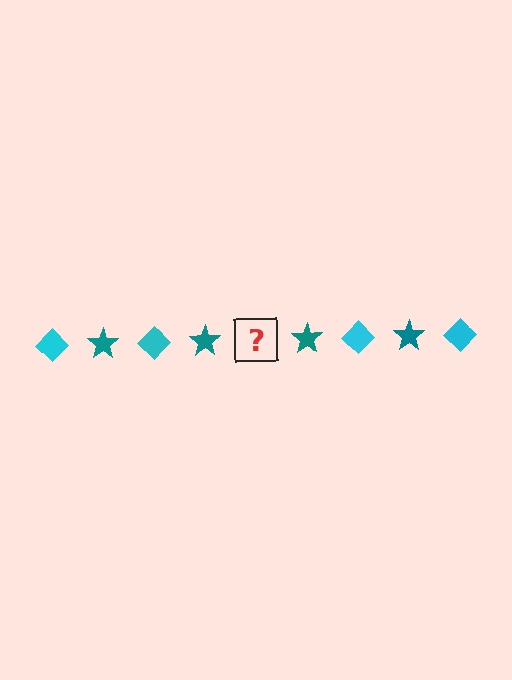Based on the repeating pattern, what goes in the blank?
The blank should be a cyan diamond.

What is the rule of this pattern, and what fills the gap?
The rule is that the pattern alternates between cyan diamond and teal star. The gap should be filled with a cyan diamond.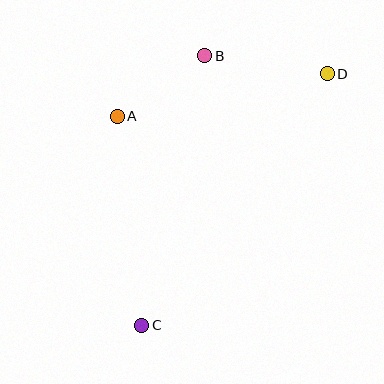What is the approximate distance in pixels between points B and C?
The distance between B and C is approximately 277 pixels.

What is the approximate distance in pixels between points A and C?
The distance between A and C is approximately 210 pixels.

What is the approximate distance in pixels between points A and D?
The distance between A and D is approximately 214 pixels.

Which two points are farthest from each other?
Points C and D are farthest from each other.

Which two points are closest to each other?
Points A and B are closest to each other.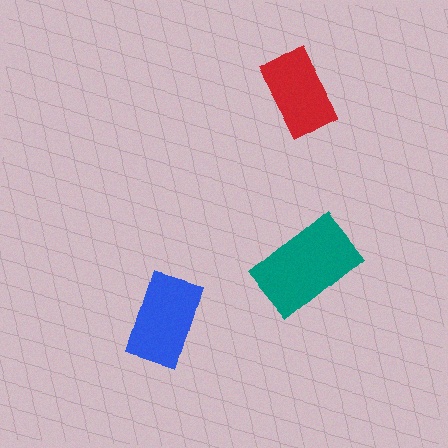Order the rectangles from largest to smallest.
the teal one, the blue one, the red one.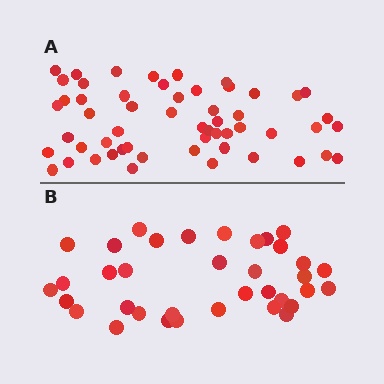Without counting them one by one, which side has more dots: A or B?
Region A (the top region) has more dots.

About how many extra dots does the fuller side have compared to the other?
Region A has approximately 20 more dots than region B.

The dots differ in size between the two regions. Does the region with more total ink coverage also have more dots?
No. Region B has more total ink coverage because its dots are larger, but region A actually contains more individual dots. Total area can be misleading — the number of items is what matters here.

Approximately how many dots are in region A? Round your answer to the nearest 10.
About 60 dots. (The exact count is 55, which rounds to 60.)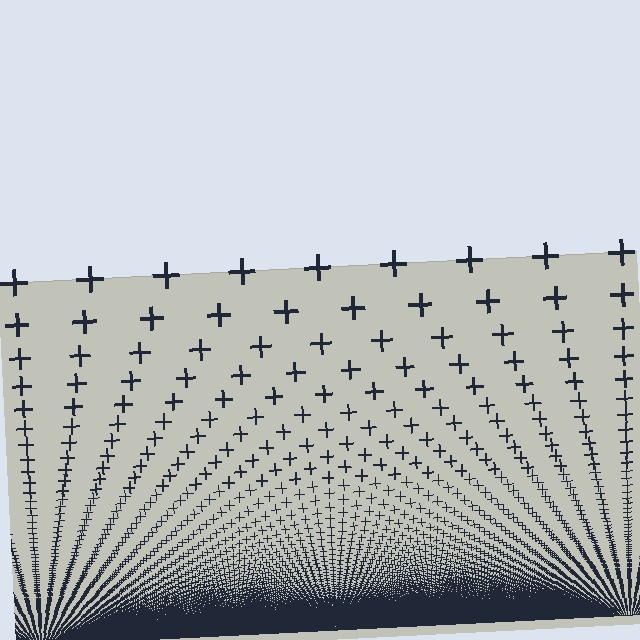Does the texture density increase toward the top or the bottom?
Density increases toward the bottom.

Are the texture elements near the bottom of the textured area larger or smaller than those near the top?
Smaller. The gradient is inverted — elements near the bottom are smaller and denser.